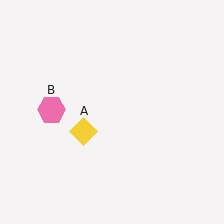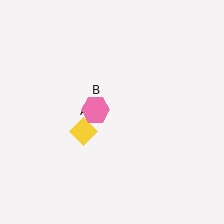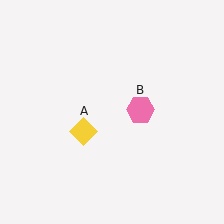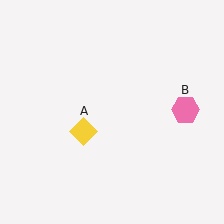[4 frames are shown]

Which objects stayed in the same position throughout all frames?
Yellow diamond (object A) remained stationary.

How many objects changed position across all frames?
1 object changed position: pink hexagon (object B).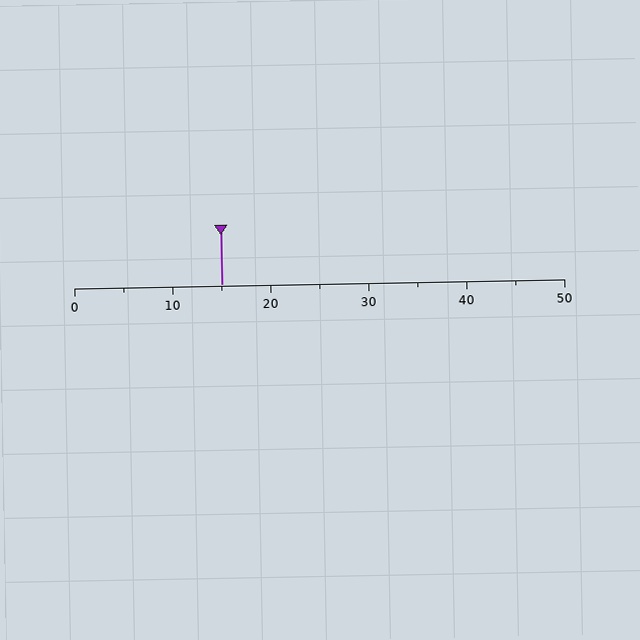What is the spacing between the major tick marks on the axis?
The major ticks are spaced 10 apart.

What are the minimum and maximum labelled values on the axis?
The axis runs from 0 to 50.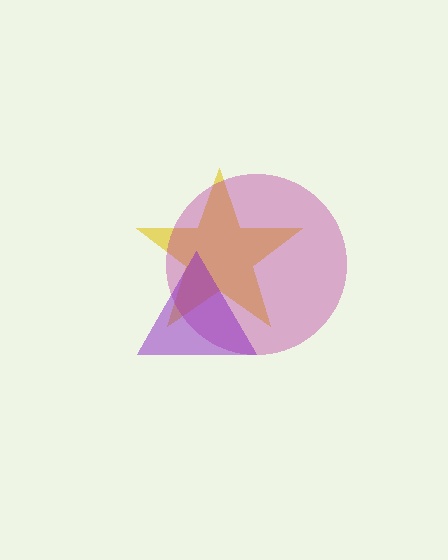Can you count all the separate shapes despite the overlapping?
Yes, there are 3 separate shapes.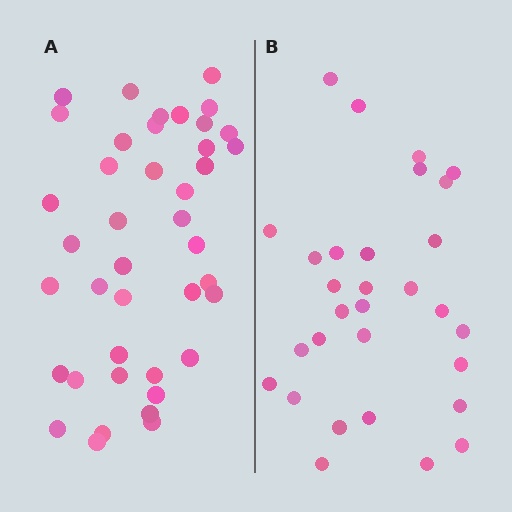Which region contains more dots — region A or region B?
Region A (the left region) has more dots.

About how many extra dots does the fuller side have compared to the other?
Region A has roughly 12 or so more dots than region B.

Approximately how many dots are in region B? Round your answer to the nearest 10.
About 30 dots.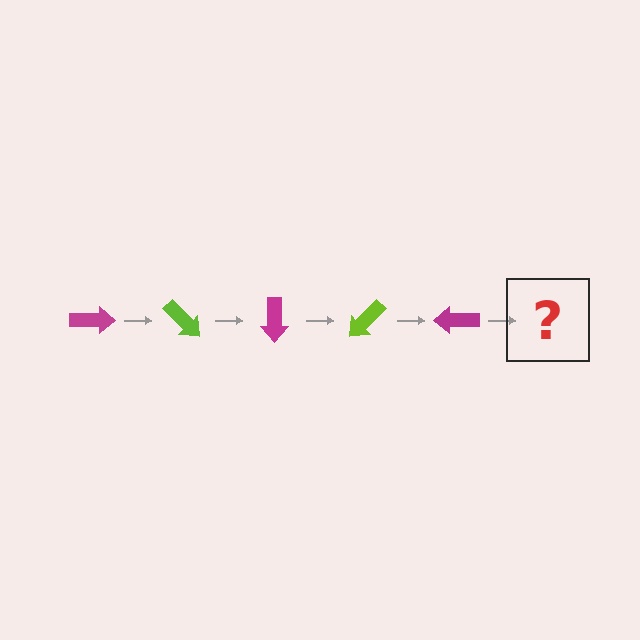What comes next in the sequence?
The next element should be a lime arrow, rotated 225 degrees from the start.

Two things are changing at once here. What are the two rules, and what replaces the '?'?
The two rules are that it rotates 45 degrees each step and the color cycles through magenta and lime. The '?' should be a lime arrow, rotated 225 degrees from the start.